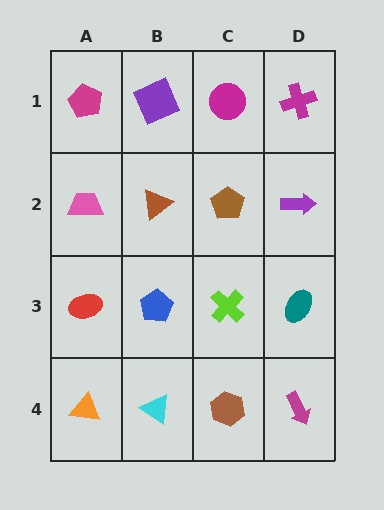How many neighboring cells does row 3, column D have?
3.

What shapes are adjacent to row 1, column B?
A brown triangle (row 2, column B), a magenta pentagon (row 1, column A), a magenta circle (row 1, column C).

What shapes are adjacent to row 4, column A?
A red ellipse (row 3, column A), a cyan triangle (row 4, column B).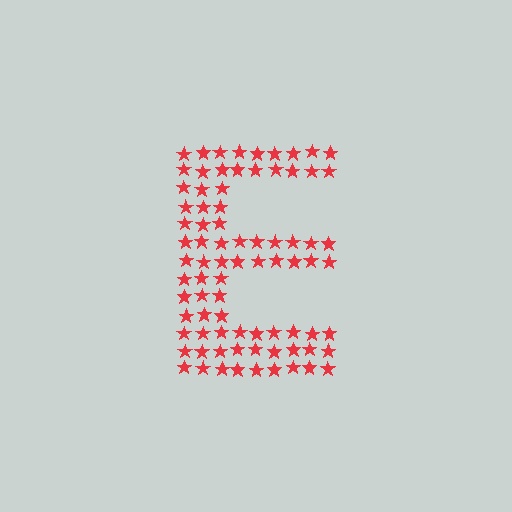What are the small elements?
The small elements are stars.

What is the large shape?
The large shape is the letter E.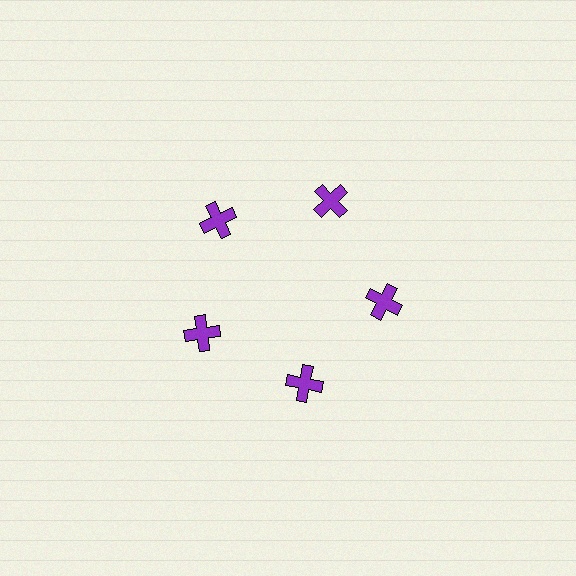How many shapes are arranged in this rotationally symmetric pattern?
There are 5 shapes, arranged in 5 groups of 1.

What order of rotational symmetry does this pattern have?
This pattern has 5-fold rotational symmetry.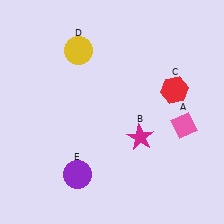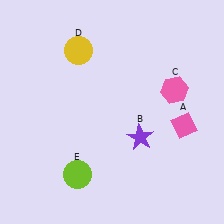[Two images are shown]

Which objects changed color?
B changed from magenta to purple. C changed from red to pink. E changed from purple to lime.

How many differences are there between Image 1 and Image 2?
There are 3 differences between the two images.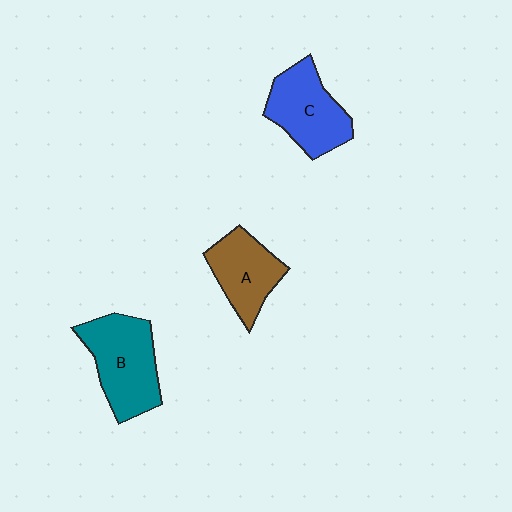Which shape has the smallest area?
Shape A (brown).